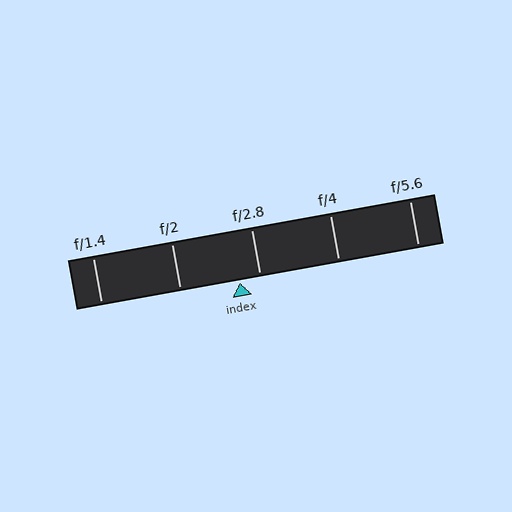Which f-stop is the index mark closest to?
The index mark is closest to f/2.8.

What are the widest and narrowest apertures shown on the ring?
The widest aperture shown is f/1.4 and the narrowest is f/5.6.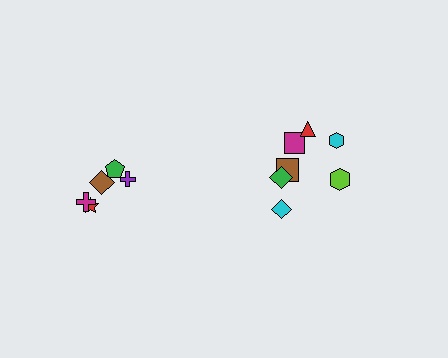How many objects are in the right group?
There are 7 objects.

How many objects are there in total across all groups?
There are 12 objects.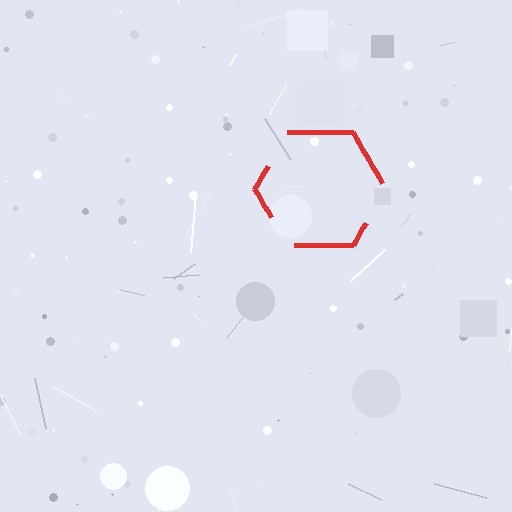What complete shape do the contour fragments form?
The contour fragments form a hexagon.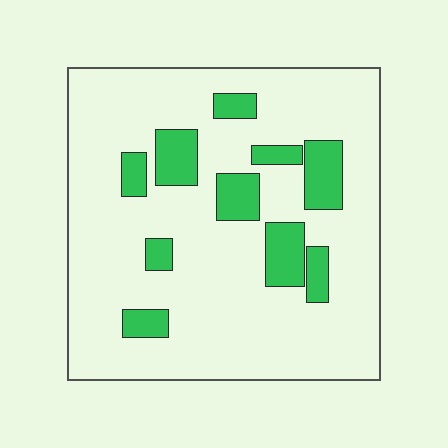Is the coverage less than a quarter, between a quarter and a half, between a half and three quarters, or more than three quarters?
Less than a quarter.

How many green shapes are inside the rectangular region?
10.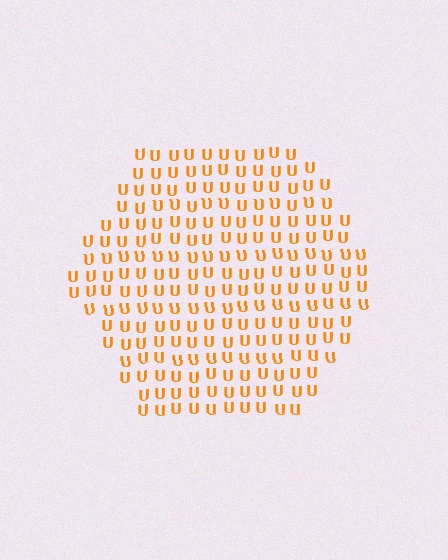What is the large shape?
The large shape is a hexagon.